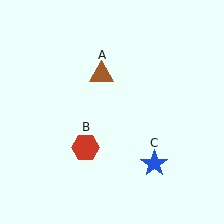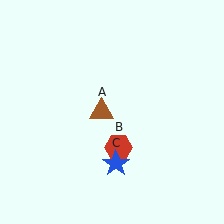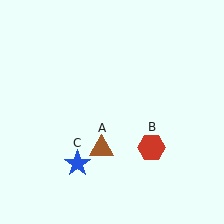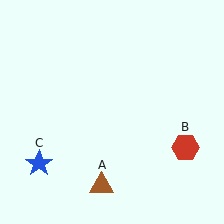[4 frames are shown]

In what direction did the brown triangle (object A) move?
The brown triangle (object A) moved down.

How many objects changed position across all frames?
3 objects changed position: brown triangle (object A), red hexagon (object B), blue star (object C).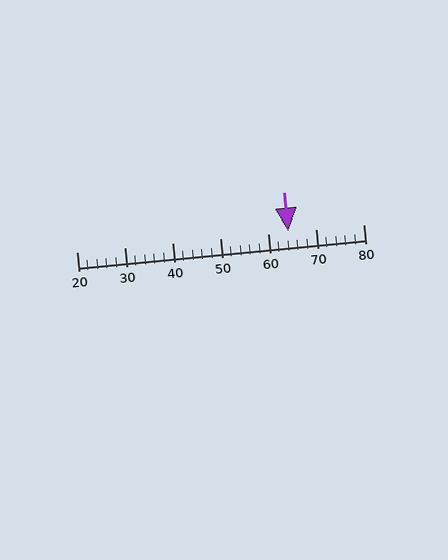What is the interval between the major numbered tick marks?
The major tick marks are spaced 10 units apart.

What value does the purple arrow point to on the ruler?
The purple arrow points to approximately 64.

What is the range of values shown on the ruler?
The ruler shows values from 20 to 80.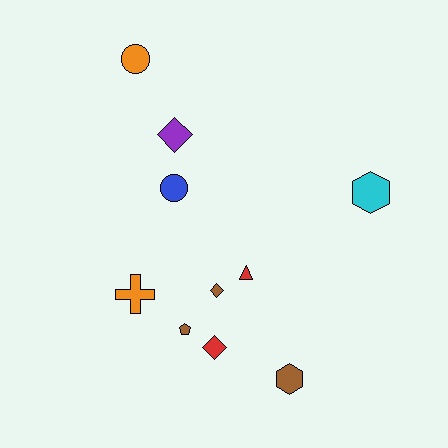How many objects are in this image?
There are 10 objects.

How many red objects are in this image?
There are 2 red objects.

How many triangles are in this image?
There is 1 triangle.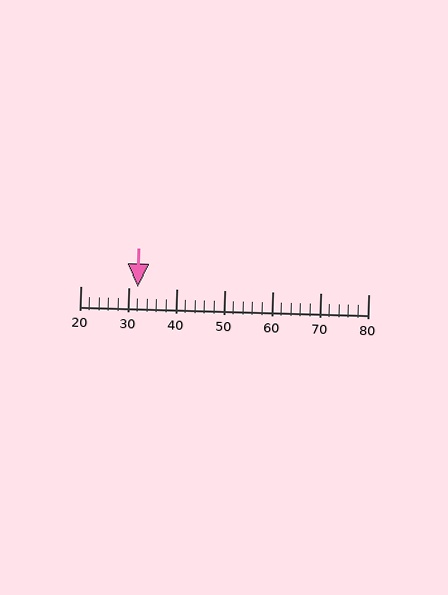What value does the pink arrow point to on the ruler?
The pink arrow points to approximately 32.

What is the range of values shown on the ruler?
The ruler shows values from 20 to 80.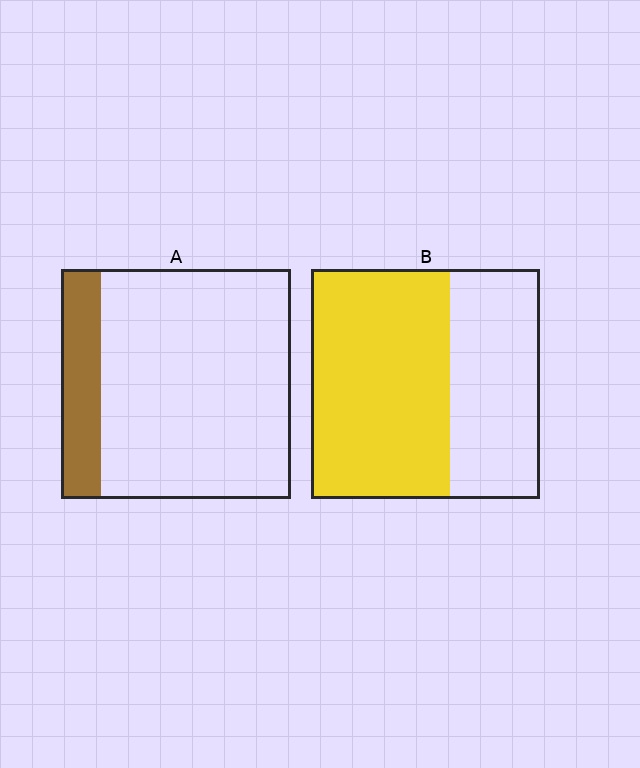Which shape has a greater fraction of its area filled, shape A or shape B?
Shape B.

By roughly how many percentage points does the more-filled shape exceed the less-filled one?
By roughly 45 percentage points (B over A).